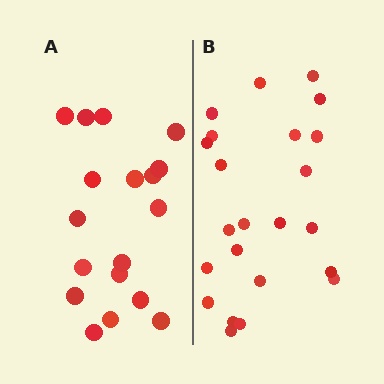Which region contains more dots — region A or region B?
Region B (the right region) has more dots.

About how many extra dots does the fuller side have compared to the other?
Region B has about 5 more dots than region A.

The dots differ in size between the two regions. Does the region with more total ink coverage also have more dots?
No. Region A has more total ink coverage because its dots are larger, but region B actually contains more individual dots. Total area can be misleading — the number of items is what matters here.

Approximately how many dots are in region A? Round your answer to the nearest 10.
About 20 dots. (The exact count is 18, which rounds to 20.)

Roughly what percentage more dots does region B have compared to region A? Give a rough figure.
About 30% more.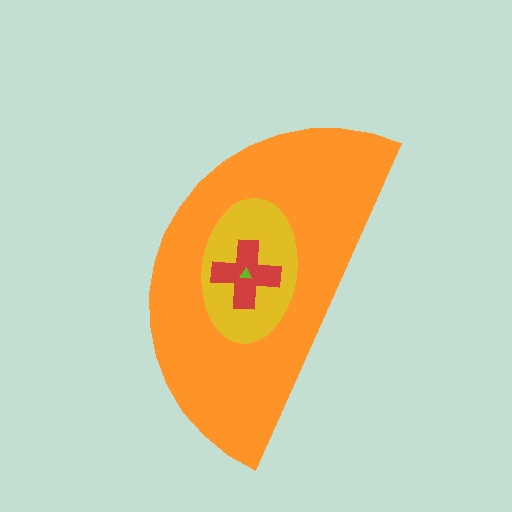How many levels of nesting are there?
4.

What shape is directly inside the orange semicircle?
The yellow ellipse.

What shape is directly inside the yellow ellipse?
The red cross.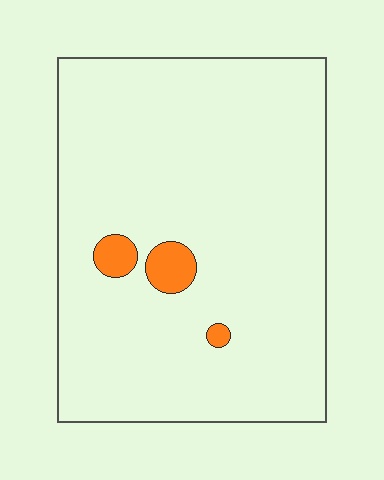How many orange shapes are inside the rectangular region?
3.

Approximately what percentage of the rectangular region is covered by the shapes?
Approximately 5%.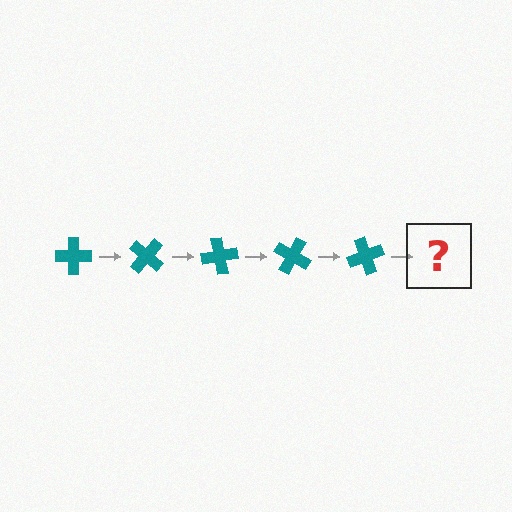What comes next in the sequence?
The next element should be a teal cross rotated 200 degrees.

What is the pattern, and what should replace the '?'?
The pattern is that the cross rotates 40 degrees each step. The '?' should be a teal cross rotated 200 degrees.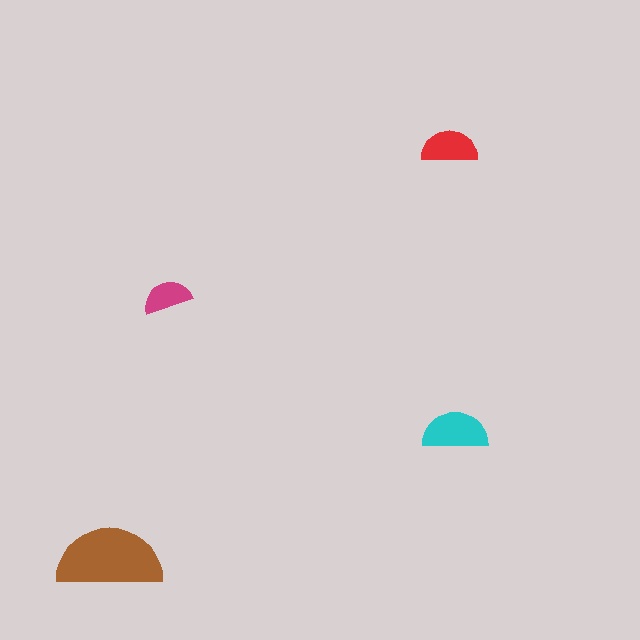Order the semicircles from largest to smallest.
the brown one, the cyan one, the red one, the magenta one.